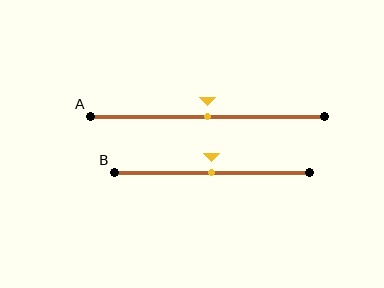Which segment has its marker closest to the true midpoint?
Segment A has its marker closest to the true midpoint.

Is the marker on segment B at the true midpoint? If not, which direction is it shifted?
Yes, the marker on segment B is at the true midpoint.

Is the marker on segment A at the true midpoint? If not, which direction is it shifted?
Yes, the marker on segment A is at the true midpoint.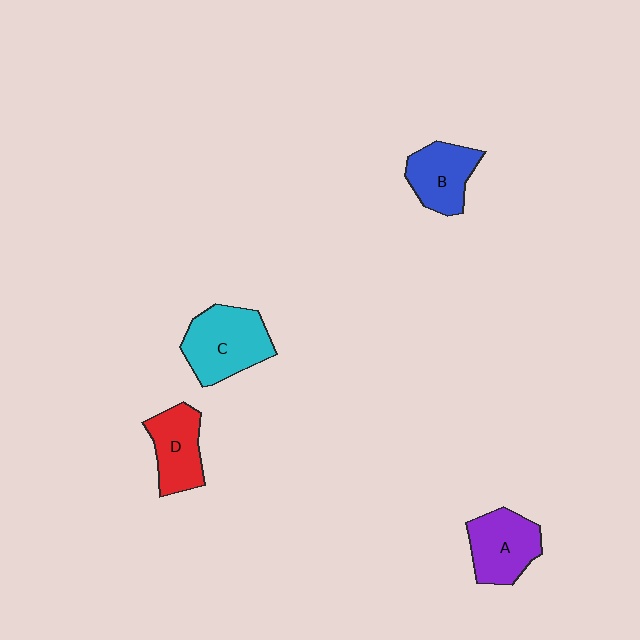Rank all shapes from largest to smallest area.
From largest to smallest: C (cyan), A (purple), D (red), B (blue).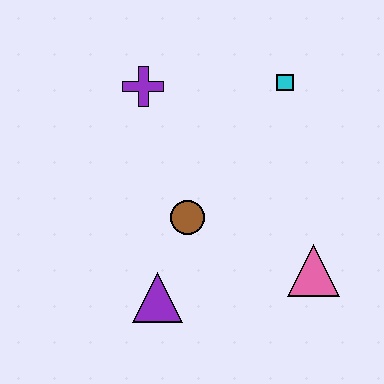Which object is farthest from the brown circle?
The cyan square is farthest from the brown circle.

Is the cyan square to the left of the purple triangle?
No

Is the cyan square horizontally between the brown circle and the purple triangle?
No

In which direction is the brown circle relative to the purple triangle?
The brown circle is above the purple triangle.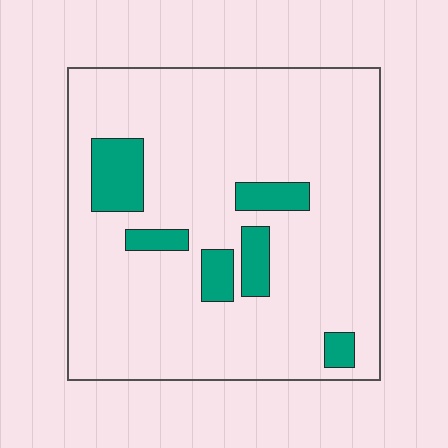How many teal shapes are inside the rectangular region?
6.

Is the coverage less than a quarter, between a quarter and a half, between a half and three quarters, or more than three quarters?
Less than a quarter.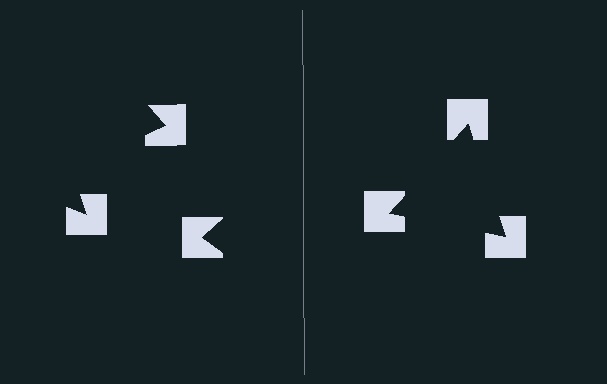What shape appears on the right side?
An illusory triangle.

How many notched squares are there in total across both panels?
6 — 3 on each side.